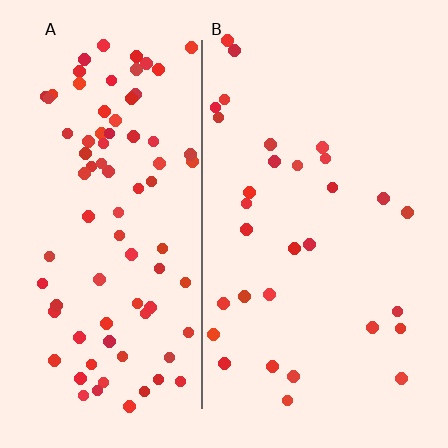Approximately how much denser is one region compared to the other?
Approximately 2.8× — region A over region B.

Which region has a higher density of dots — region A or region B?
A (the left).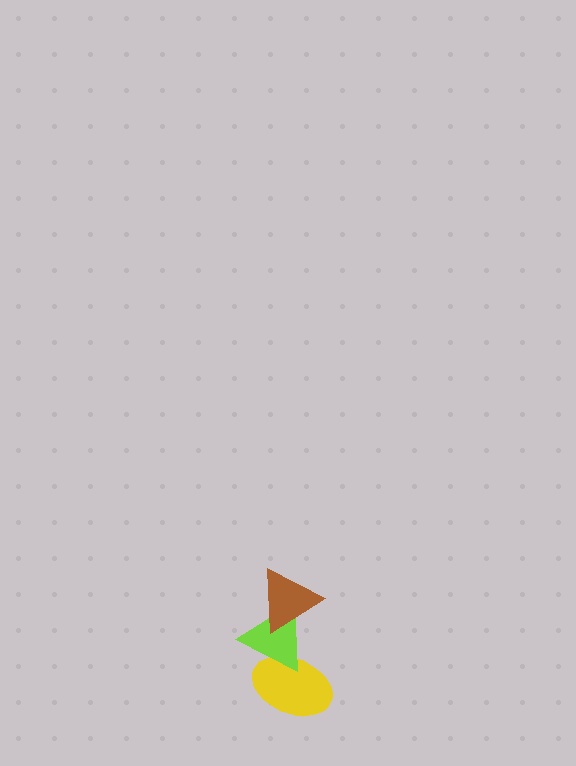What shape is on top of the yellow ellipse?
The lime triangle is on top of the yellow ellipse.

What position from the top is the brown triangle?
The brown triangle is 1st from the top.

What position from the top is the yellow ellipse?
The yellow ellipse is 3rd from the top.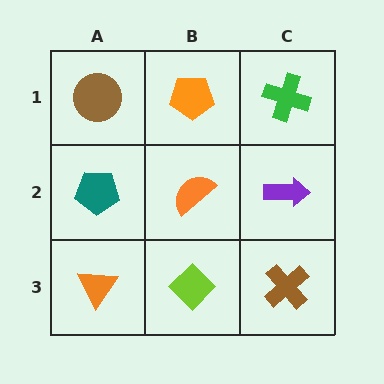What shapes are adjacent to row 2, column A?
A brown circle (row 1, column A), an orange triangle (row 3, column A), an orange semicircle (row 2, column B).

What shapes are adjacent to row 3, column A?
A teal pentagon (row 2, column A), a lime diamond (row 3, column B).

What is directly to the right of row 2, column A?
An orange semicircle.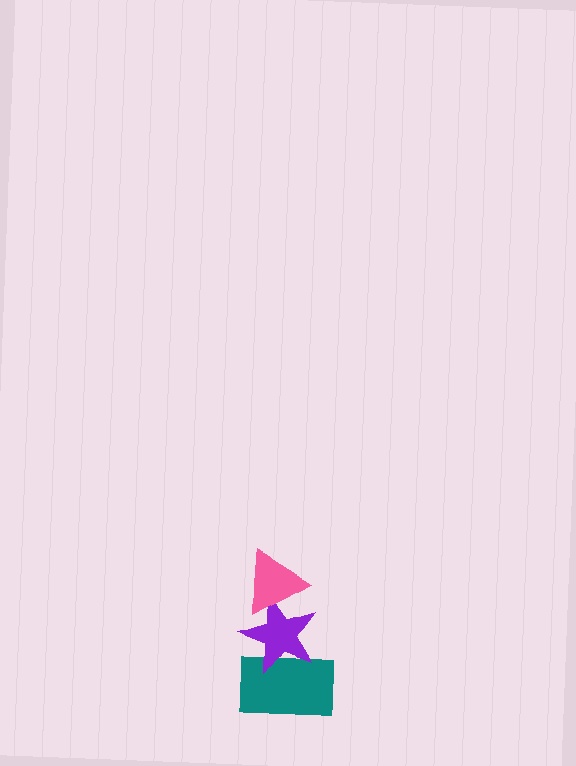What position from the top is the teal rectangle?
The teal rectangle is 3rd from the top.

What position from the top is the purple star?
The purple star is 2nd from the top.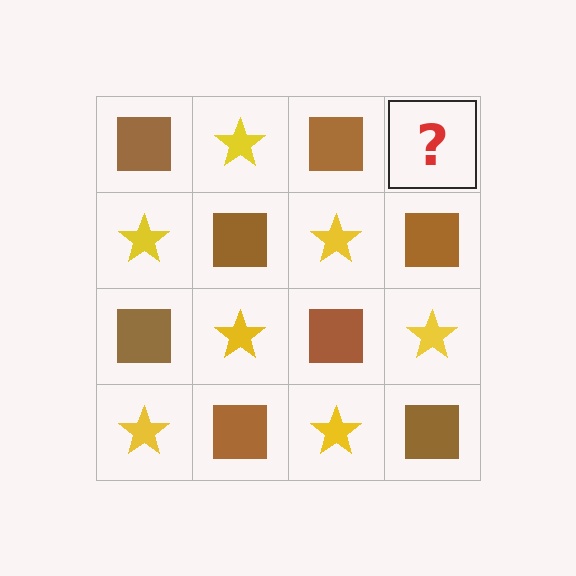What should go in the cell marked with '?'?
The missing cell should contain a yellow star.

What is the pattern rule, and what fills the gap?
The rule is that it alternates brown square and yellow star in a checkerboard pattern. The gap should be filled with a yellow star.